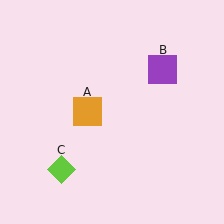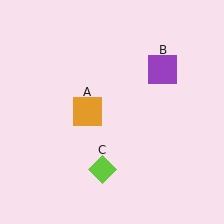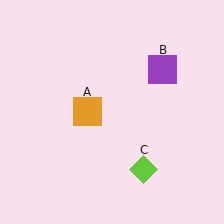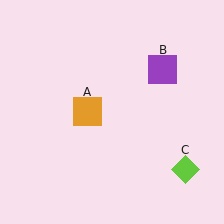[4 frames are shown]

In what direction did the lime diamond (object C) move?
The lime diamond (object C) moved right.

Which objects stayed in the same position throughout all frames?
Orange square (object A) and purple square (object B) remained stationary.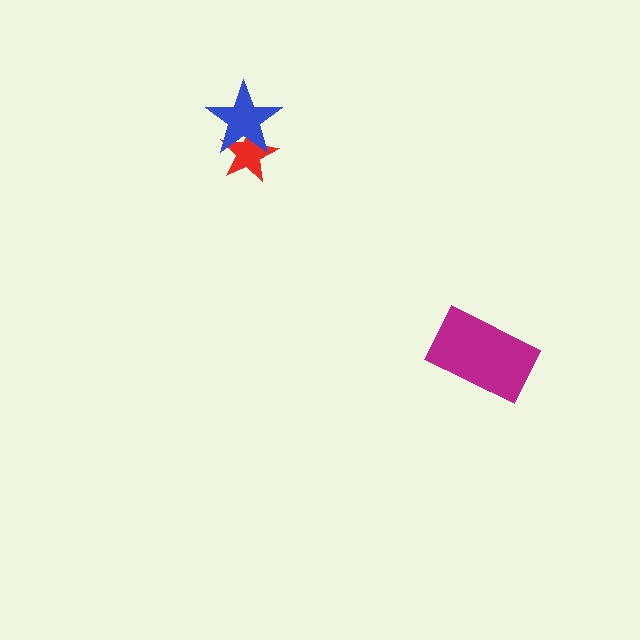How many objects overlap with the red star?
1 object overlaps with the red star.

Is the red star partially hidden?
Yes, it is partially covered by another shape.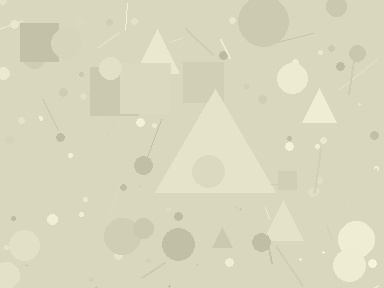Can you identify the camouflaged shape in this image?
The camouflaged shape is a triangle.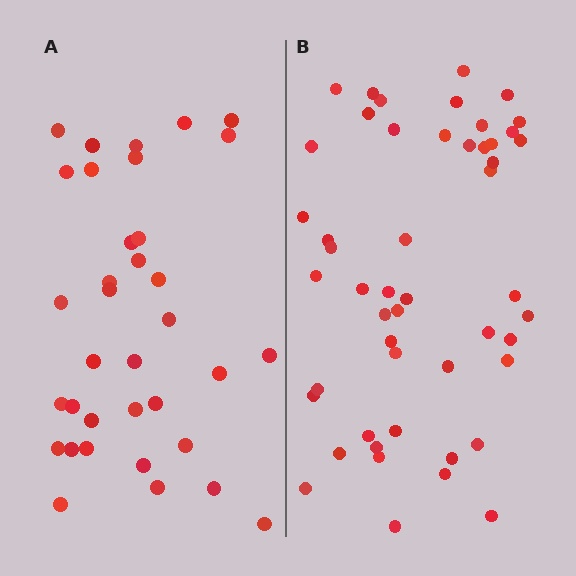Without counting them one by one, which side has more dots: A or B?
Region B (the right region) has more dots.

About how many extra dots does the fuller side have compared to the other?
Region B has approximately 15 more dots than region A.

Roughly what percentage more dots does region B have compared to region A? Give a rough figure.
About 45% more.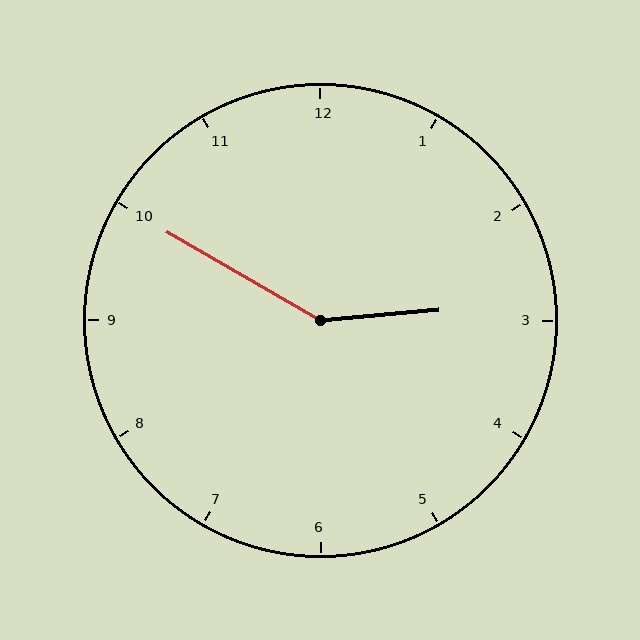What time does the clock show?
2:50.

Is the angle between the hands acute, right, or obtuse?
It is obtuse.